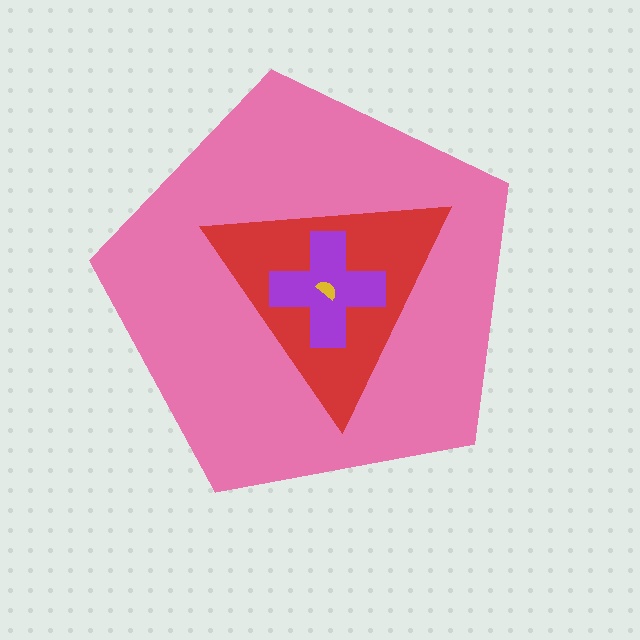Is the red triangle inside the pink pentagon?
Yes.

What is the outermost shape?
The pink pentagon.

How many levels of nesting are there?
4.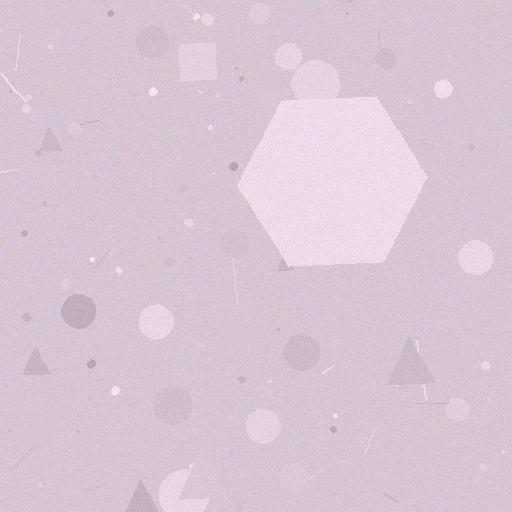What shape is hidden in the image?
A hexagon is hidden in the image.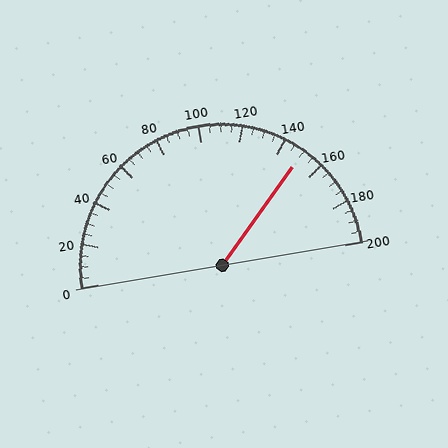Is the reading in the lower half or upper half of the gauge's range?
The reading is in the upper half of the range (0 to 200).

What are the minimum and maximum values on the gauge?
The gauge ranges from 0 to 200.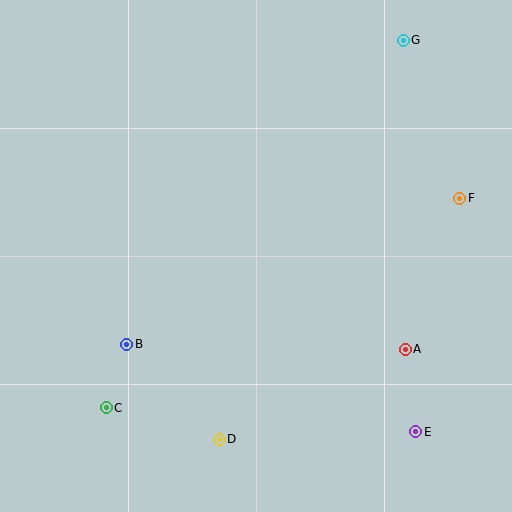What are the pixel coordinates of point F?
Point F is at (460, 198).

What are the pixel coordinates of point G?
Point G is at (403, 40).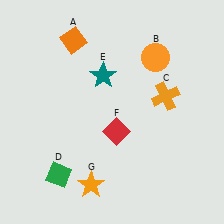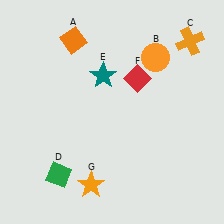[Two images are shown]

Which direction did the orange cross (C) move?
The orange cross (C) moved up.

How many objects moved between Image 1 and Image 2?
2 objects moved between the two images.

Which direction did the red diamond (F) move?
The red diamond (F) moved up.